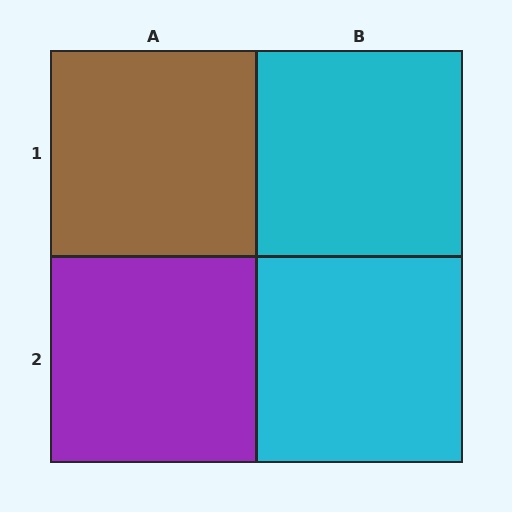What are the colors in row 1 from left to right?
Brown, cyan.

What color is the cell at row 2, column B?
Cyan.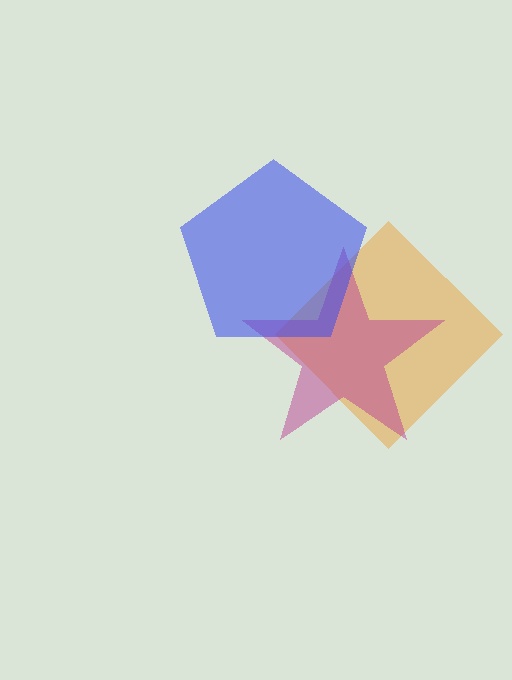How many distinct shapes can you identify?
There are 3 distinct shapes: an orange diamond, a magenta star, a blue pentagon.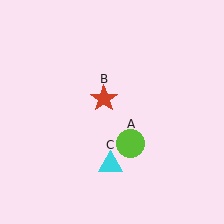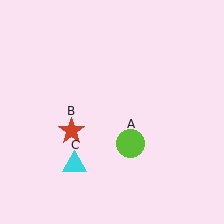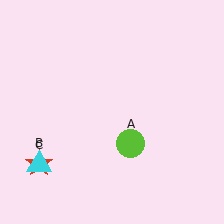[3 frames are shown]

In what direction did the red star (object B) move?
The red star (object B) moved down and to the left.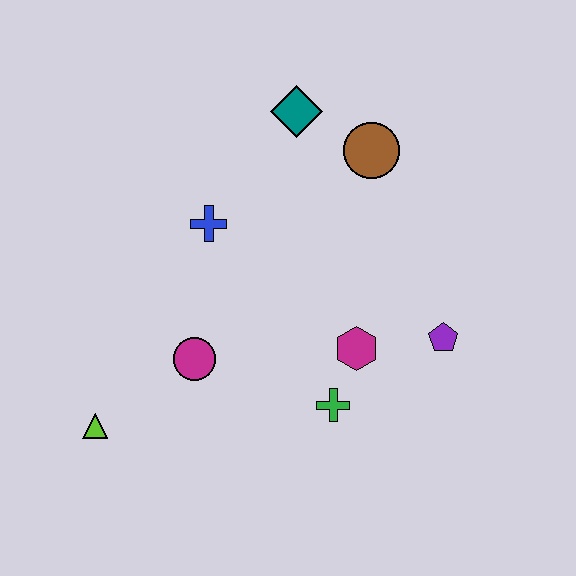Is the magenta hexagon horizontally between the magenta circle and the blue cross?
No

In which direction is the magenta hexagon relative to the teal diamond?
The magenta hexagon is below the teal diamond.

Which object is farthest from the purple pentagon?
The lime triangle is farthest from the purple pentagon.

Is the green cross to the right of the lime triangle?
Yes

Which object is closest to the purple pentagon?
The magenta hexagon is closest to the purple pentagon.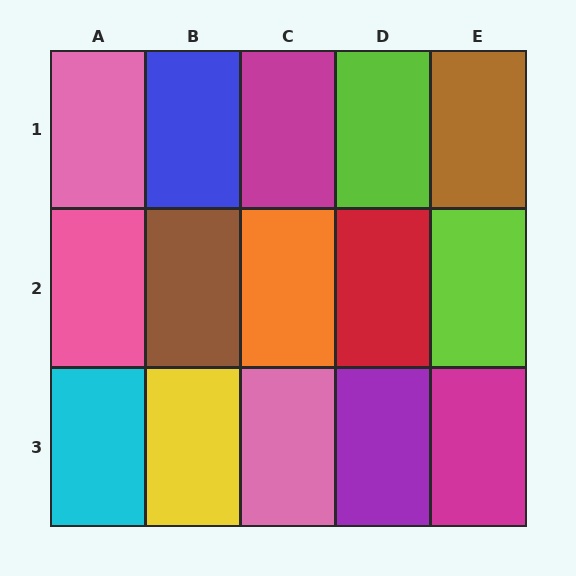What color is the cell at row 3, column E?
Magenta.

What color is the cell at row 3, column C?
Pink.